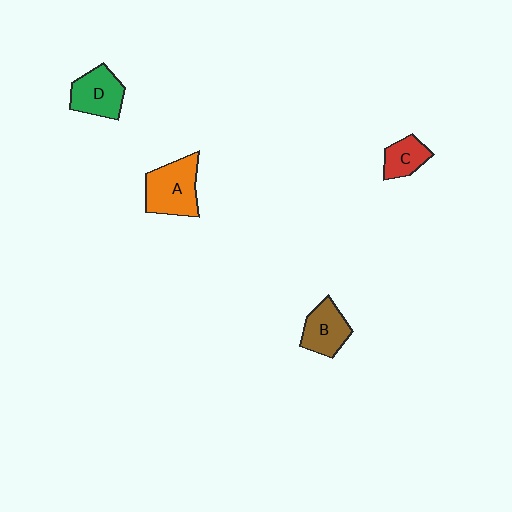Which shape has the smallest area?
Shape C (red).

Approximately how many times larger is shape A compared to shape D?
Approximately 1.2 times.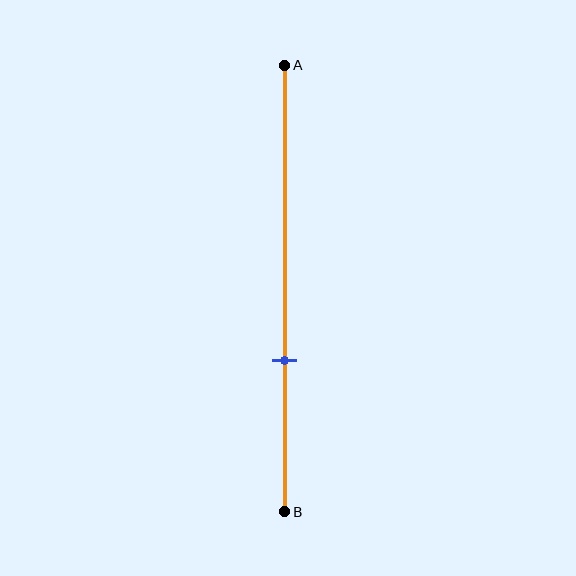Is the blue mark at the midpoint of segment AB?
No, the mark is at about 65% from A, not at the 50% midpoint.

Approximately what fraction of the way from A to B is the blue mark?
The blue mark is approximately 65% of the way from A to B.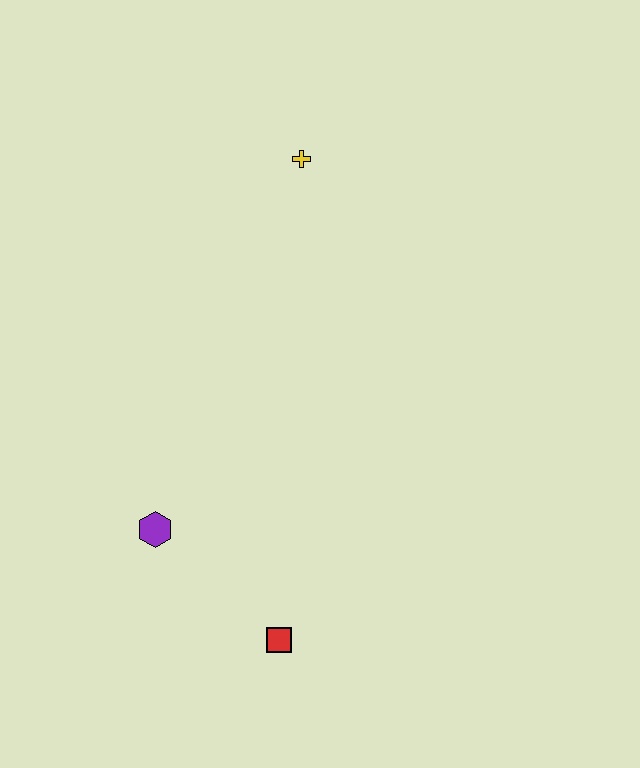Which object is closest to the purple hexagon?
The red square is closest to the purple hexagon.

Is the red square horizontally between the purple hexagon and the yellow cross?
Yes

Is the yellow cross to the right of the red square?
Yes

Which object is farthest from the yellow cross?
The red square is farthest from the yellow cross.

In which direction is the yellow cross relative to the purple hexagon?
The yellow cross is above the purple hexagon.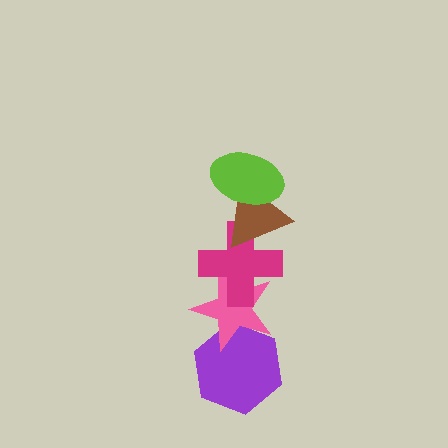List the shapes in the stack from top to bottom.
From top to bottom: the lime ellipse, the brown triangle, the magenta cross, the pink star, the purple hexagon.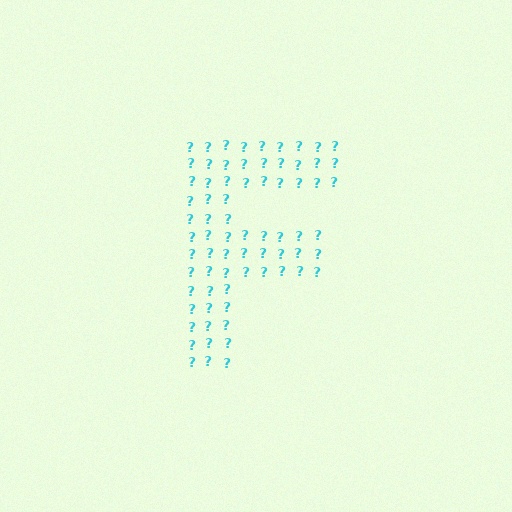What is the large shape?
The large shape is the letter F.